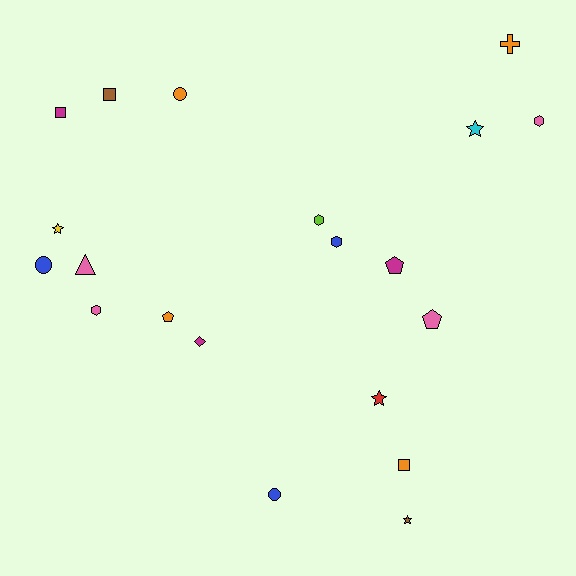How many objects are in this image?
There are 20 objects.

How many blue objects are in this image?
There are 3 blue objects.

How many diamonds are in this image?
There is 1 diamond.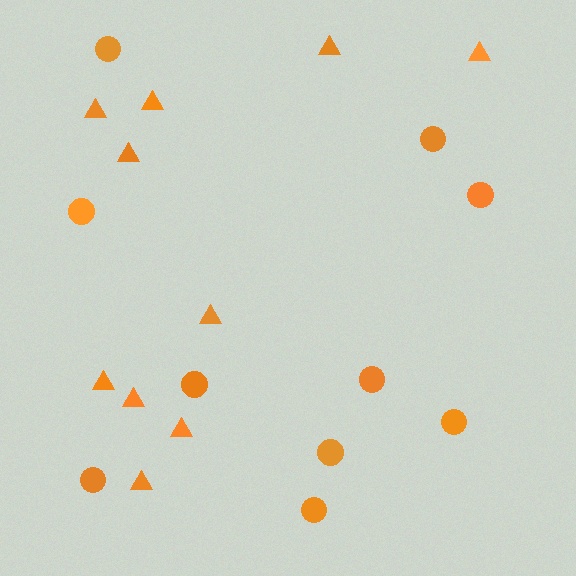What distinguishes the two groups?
There are 2 groups: one group of triangles (10) and one group of circles (10).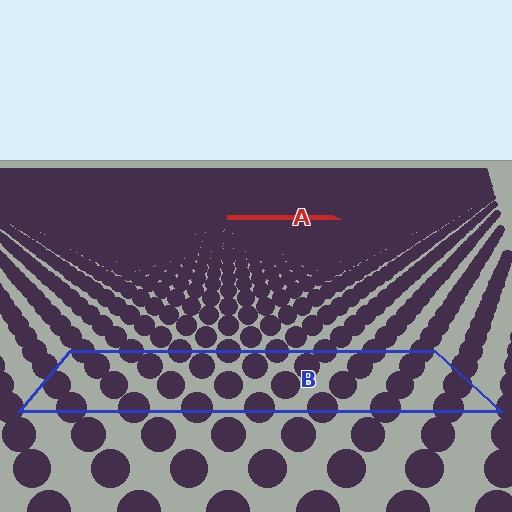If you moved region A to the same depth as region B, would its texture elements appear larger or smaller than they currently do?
They would appear larger. At a closer depth, the same texture elements are projected at a bigger on-screen size.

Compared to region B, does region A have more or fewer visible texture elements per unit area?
Region A has more texture elements per unit area — they are packed more densely because it is farther away.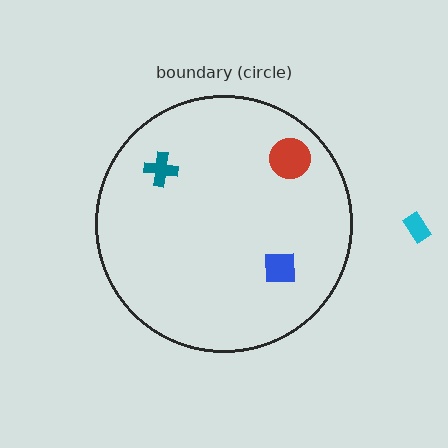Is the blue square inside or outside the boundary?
Inside.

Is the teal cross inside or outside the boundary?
Inside.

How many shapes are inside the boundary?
3 inside, 1 outside.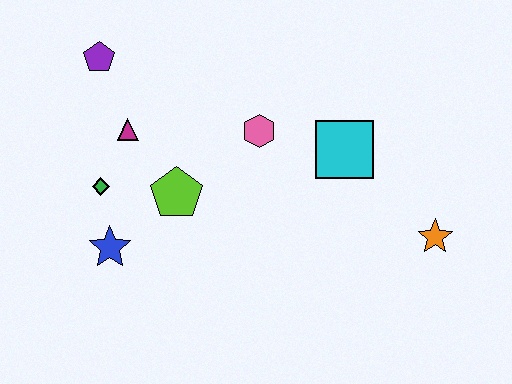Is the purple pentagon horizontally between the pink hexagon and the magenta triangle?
No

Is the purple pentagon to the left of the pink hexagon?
Yes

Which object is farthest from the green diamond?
The orange star is farthest from the green diamond.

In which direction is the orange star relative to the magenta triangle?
The orange star is to the right of the magenta triangle.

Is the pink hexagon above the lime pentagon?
Yes